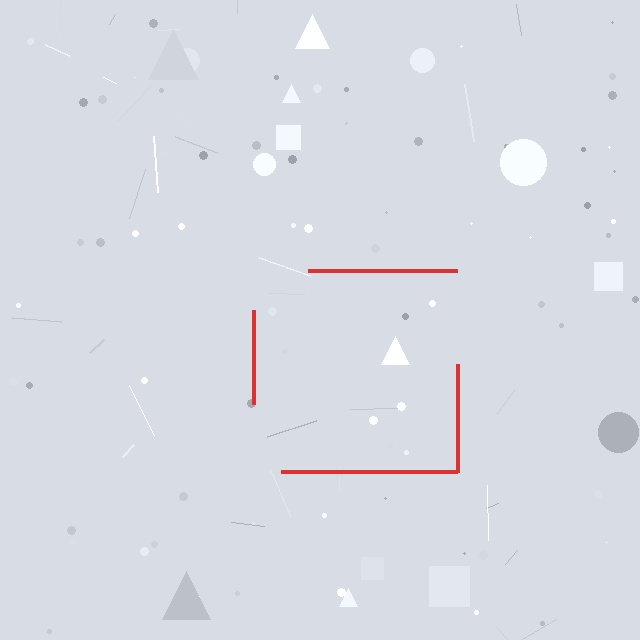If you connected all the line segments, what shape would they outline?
They would outline a square.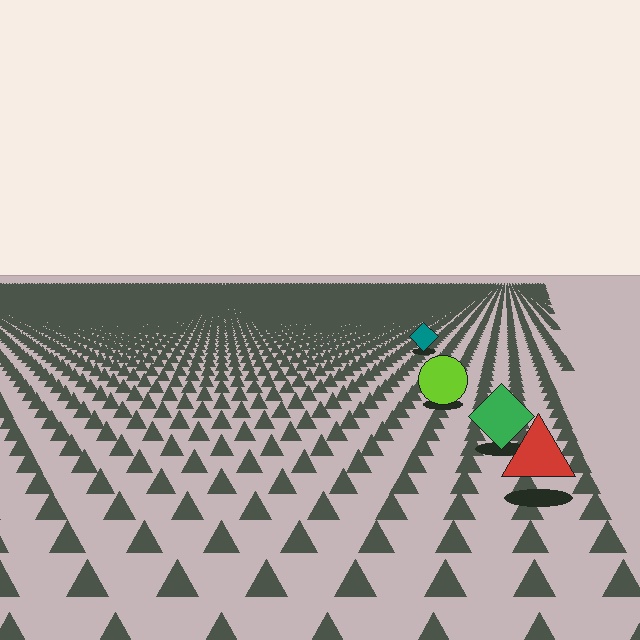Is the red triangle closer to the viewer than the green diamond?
Yes. The red triangle is closer — you can tell from the texture gradient: the ground texture is coarser near it.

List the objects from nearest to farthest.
From nearest to farthest: the red triangle, the green diamond, the lime circle, the teal diamond.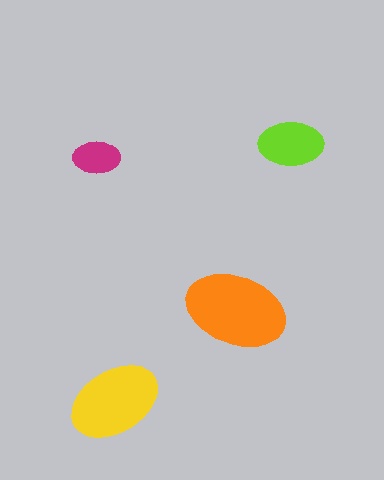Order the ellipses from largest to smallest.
the orange one, the yellow one, the lime one, the magenta one.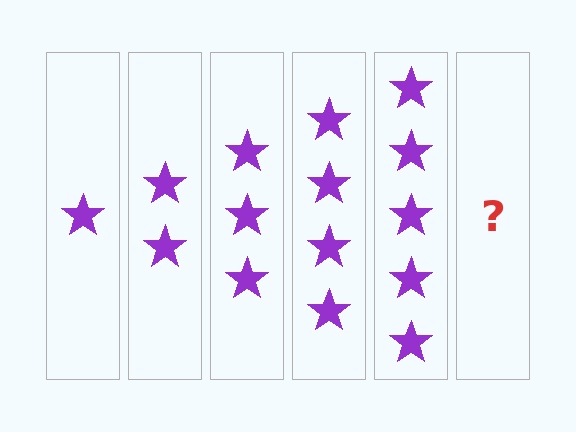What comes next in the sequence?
The next element should be 6 stars.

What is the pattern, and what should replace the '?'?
The pattern is that each step adds one more star. The '?' should be 6 stars.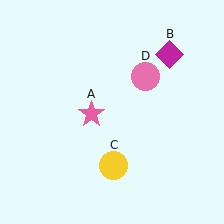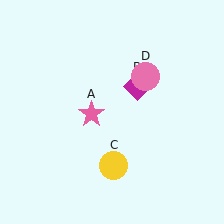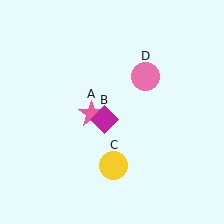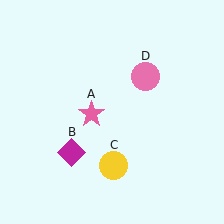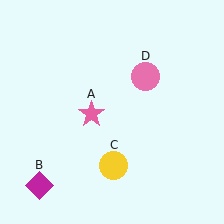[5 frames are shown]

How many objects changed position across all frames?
1 object changed position: magenta diamond (object B).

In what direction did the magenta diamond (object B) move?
The magenta diamond (object B) moved down and to the left.